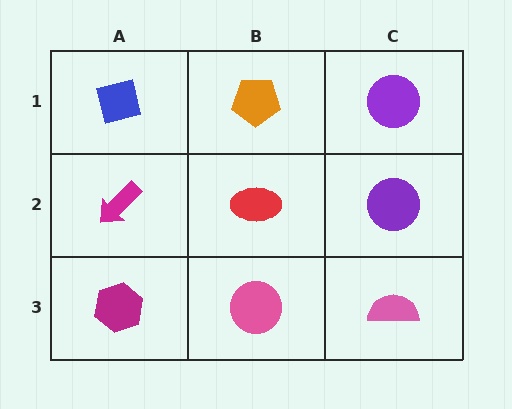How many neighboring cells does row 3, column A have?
2.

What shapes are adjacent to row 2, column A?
A blue square (row 1, column A), a magenta hexagon (row 3, column A), a red ellipse (row 2, column B).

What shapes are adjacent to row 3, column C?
A purple circle (row 2, column C), a pink circle (row 3, column B).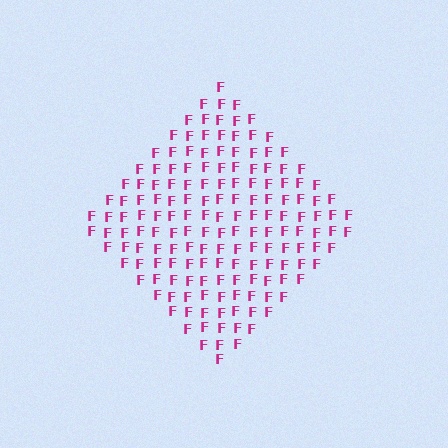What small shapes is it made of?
It is made of small letter F's.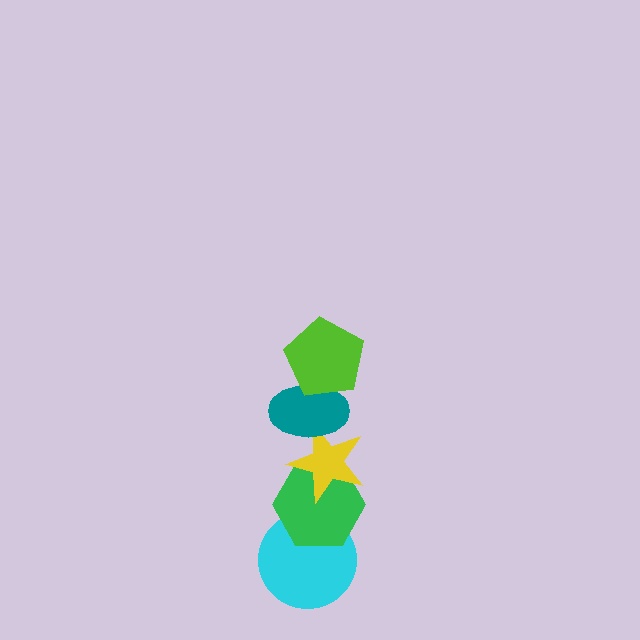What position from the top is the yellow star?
The yellow star is 3rd from the top.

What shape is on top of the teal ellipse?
The lime pentagon is on top of the teal ellipse.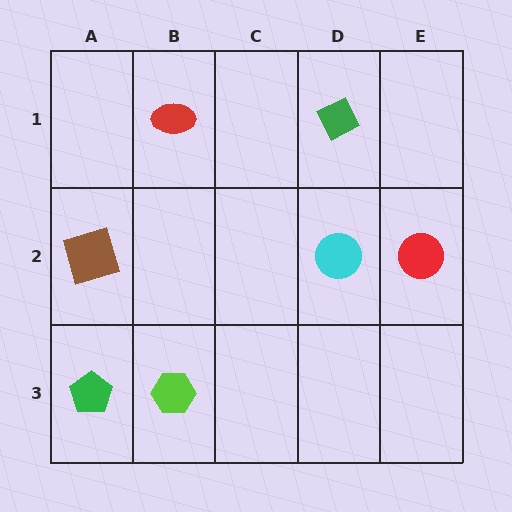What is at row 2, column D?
A cyan circle.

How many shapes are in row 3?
2 shapes.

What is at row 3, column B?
A lime hexagon.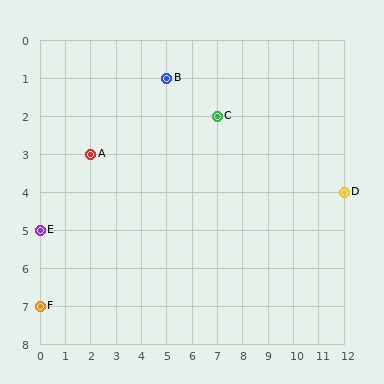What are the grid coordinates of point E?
Point E is at grid coordinates (0, 5).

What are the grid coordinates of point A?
Point A is at grid coordinates (2, 3).